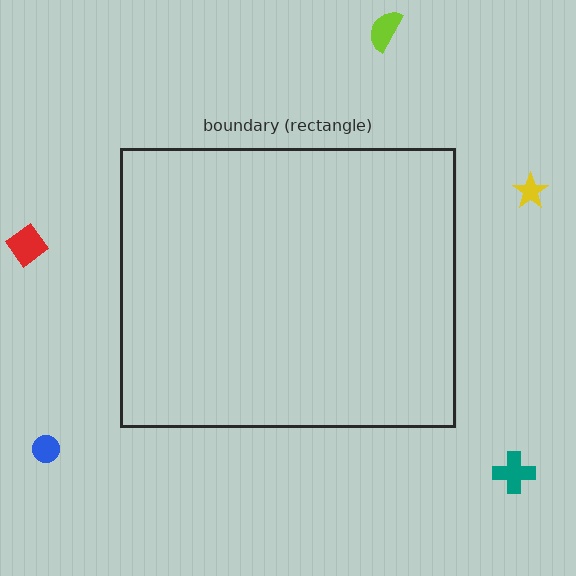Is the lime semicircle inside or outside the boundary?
Outside.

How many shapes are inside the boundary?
0 inside, 5 outside.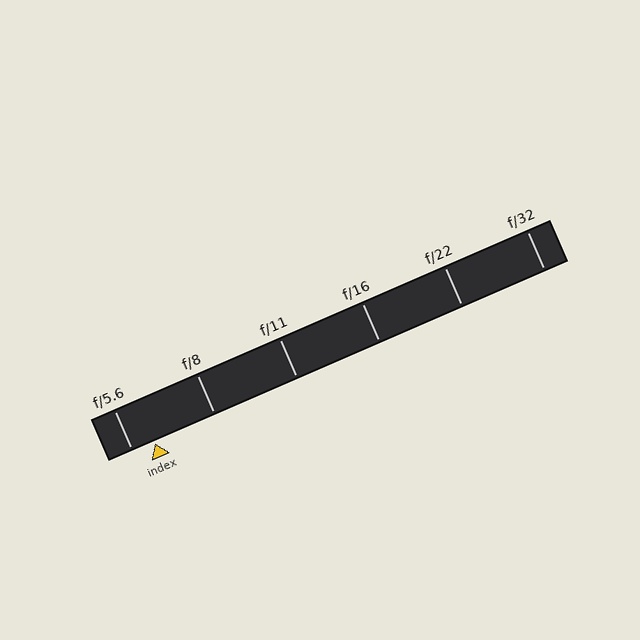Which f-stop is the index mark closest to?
The index mark is closest to f/5.6.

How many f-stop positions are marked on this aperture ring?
There are 6 f-stop positions marked.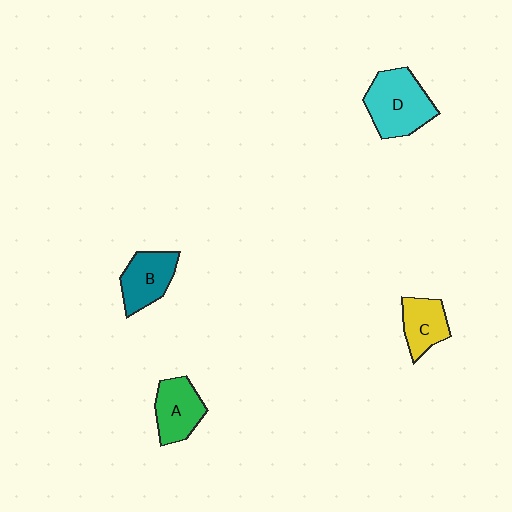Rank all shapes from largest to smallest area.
From largest to smallest: D (cyan), A (green), B (teal), C (yellow).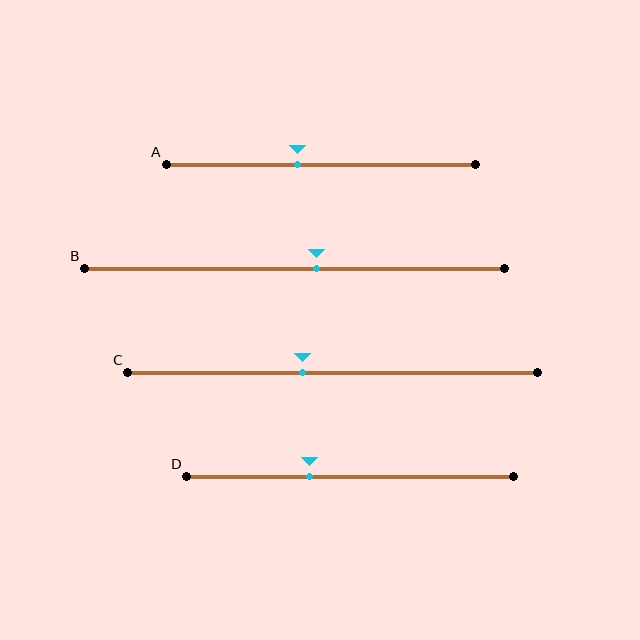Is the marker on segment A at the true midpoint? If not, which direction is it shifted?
No, the marker on segment A is shifted to the left by about 8% of the segment length.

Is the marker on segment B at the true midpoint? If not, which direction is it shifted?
No, the marker on segment B is shifted to the right by about 5% of the segment length.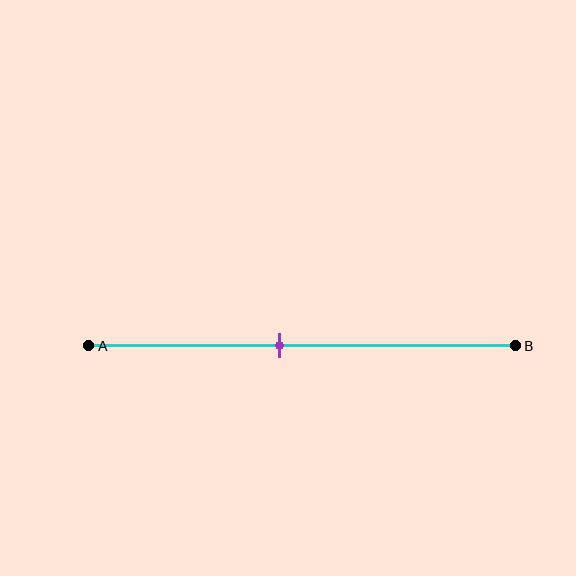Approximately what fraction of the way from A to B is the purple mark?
The purple mark is approximately 45% of the way from A to B.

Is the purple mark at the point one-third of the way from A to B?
No, the mark is at about 45% from A, not at the 33% one-third point.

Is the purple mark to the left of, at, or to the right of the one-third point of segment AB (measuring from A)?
The purple mark is to the right of the one-third point of segment AB.